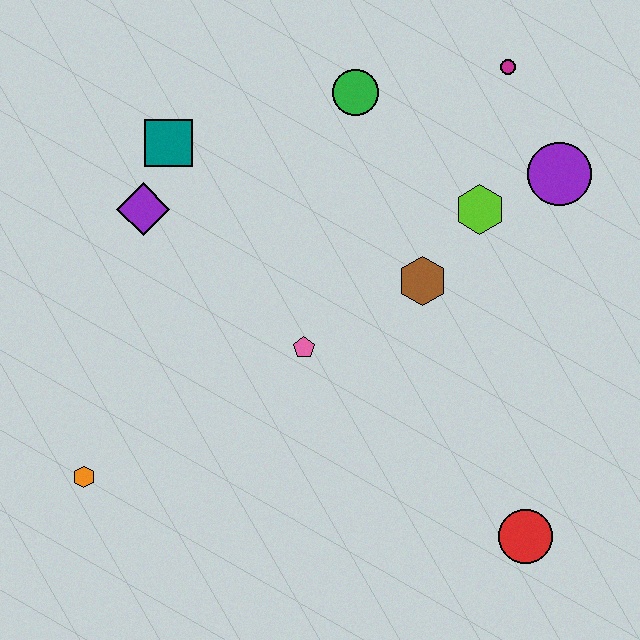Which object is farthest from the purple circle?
The orange hexagon is farthest from the purple circle.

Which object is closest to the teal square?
The purple diamond is closest to the teal square.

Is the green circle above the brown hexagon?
Yes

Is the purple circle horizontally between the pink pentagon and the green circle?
No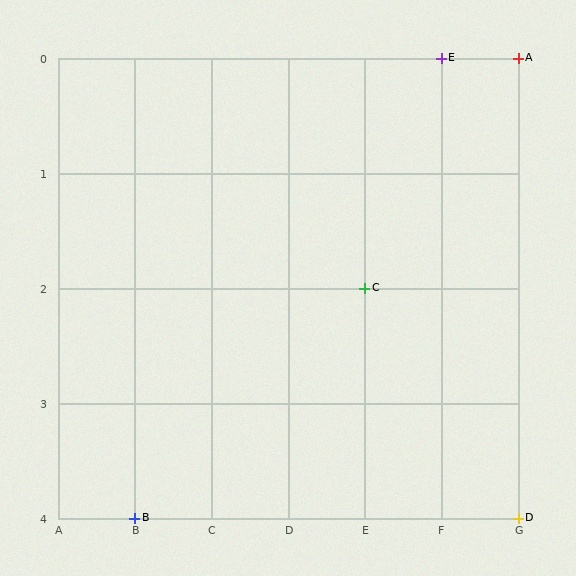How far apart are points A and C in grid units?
Points A and C are 2 columns and 2 rows apart (about 2.8 grid units diagonally).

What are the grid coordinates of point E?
Point E is at grid coordinates (F, 0).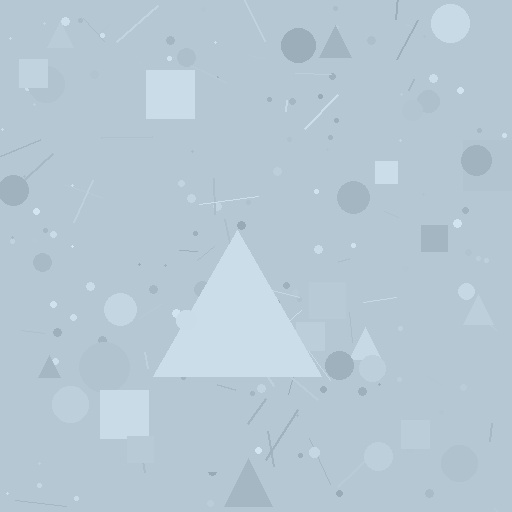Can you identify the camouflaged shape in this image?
The camouflaged shape is a triangle.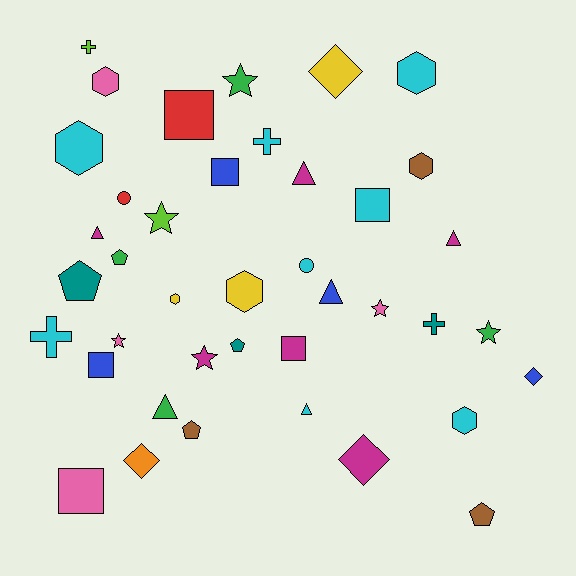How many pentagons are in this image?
There are 5 pentagons.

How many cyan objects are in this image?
There are 8 cyan objects.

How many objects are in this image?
There are 40 objects.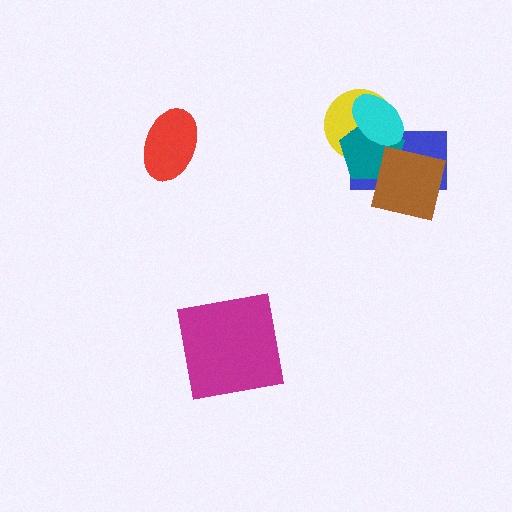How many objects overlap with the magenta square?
0 objects overlap with the magenta square.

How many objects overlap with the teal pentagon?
4 objects overlap with the teal pentagon.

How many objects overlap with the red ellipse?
0 objects overlap with the red ellipse.